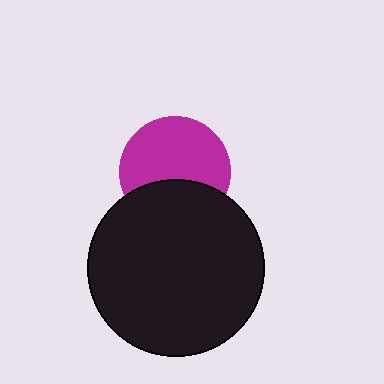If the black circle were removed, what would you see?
You would see the complete magenta circle.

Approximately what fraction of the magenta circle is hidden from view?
Roughly 36% of the magenta circle is hidden behind the black circle.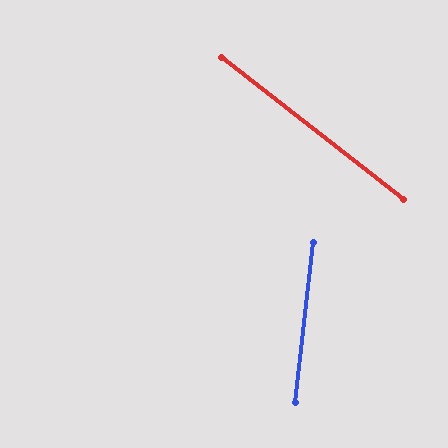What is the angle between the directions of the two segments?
Approximately 58 degrees.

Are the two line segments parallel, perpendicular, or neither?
Neither parallel nor perpendicular — they differ by about 58°.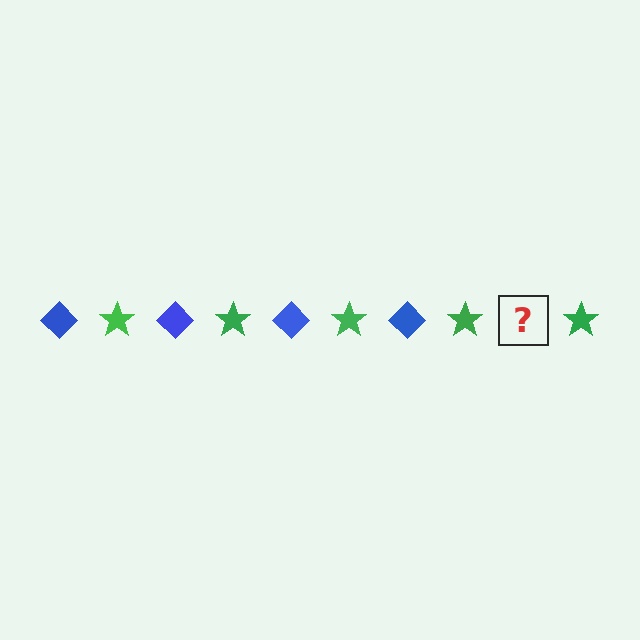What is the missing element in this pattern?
The missing element is a blue diamond.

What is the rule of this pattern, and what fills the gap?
The rule is that the pattern alternates between blue diamond and green star. The gap should be filled with a blue diamond.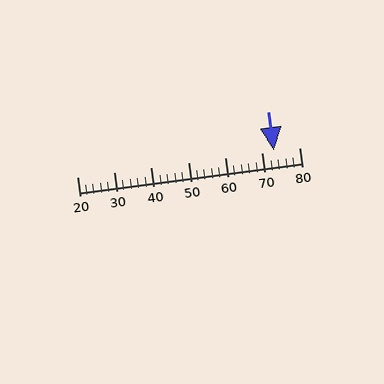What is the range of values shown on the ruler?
The ruler shows values from 20 to 80.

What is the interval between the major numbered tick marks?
The major tick marks are spaced 10 units apart.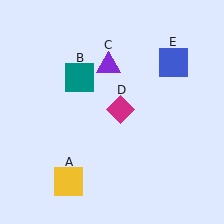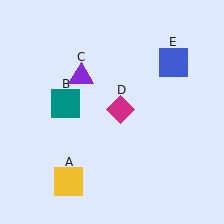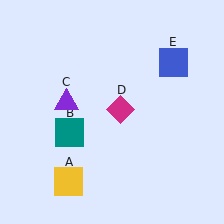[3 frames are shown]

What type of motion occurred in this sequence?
The teal square (object B), purple triangle (object C) rotated counterclockwise around the center of the scene.